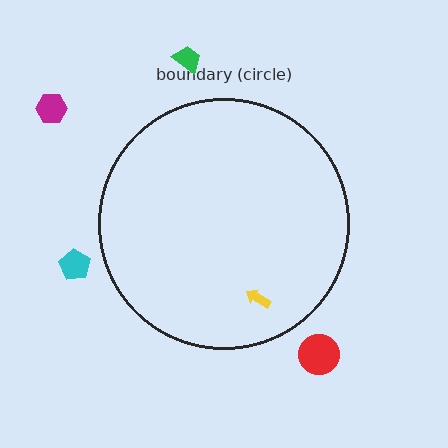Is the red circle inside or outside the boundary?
Outside.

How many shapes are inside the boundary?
1 inside, 4 outside.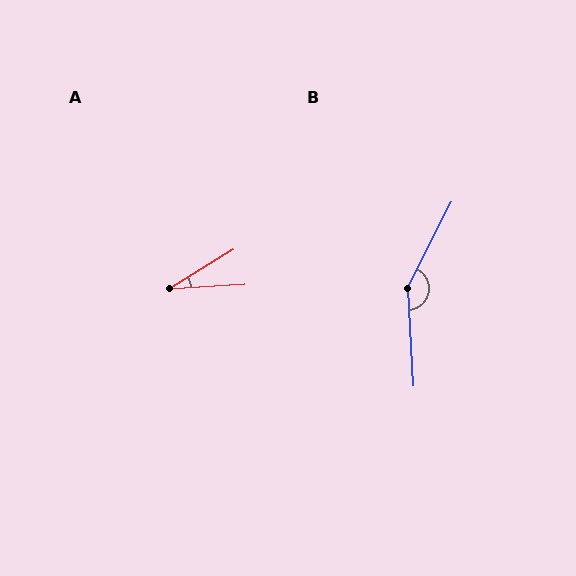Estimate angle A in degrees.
Approximately 28 degrees.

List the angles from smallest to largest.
A (28°), B (150°).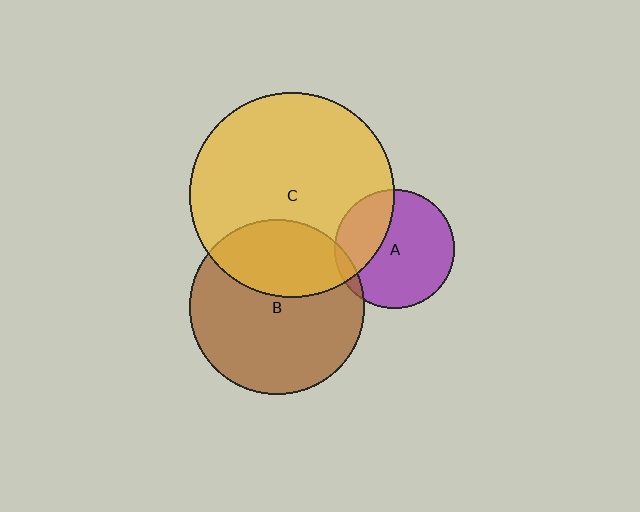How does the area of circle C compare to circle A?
Approximately 2.9 times.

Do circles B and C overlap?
Yes.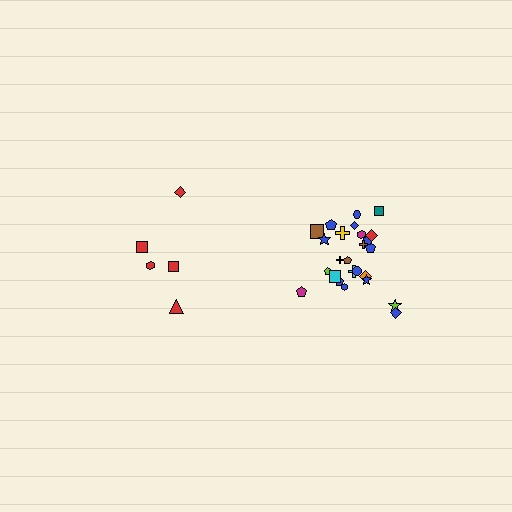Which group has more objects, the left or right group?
The right group.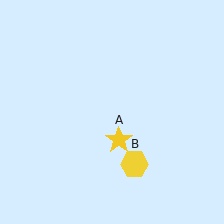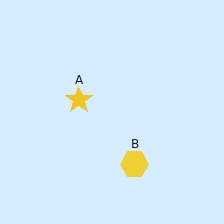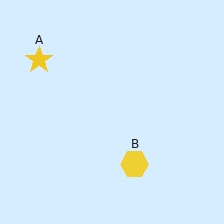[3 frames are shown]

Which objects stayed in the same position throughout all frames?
Yellow hexagon (object B) remained stationary.